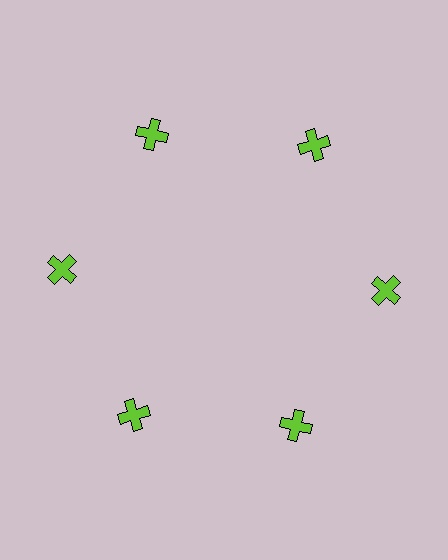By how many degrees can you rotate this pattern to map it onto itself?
The pattern maps onto itself every 60 degrees of rotation.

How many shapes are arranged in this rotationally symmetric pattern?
There are 6 shapes, arranged in 6 groups of 1.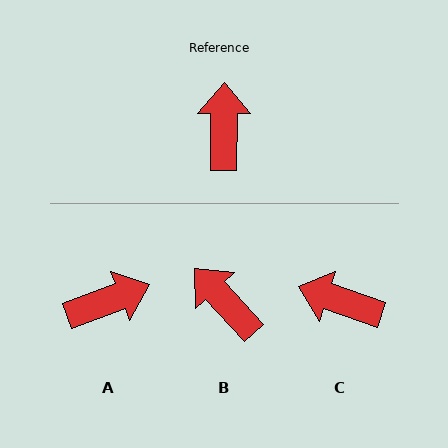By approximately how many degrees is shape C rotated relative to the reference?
Approximately 72 degrees counter-clockwise.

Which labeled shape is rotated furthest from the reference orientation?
C, about 72 degrees away.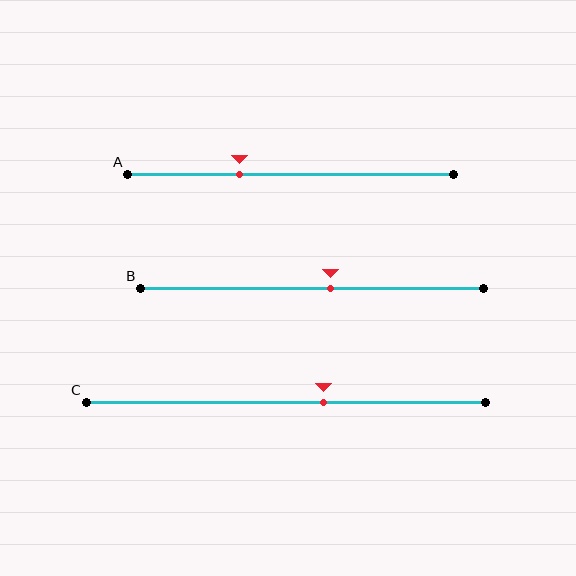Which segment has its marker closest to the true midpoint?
Segment B has its marker closest to the true midpoint.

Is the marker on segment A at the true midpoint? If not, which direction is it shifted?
No, the marker on segment A is shifted to the left by about 16% of the segment length.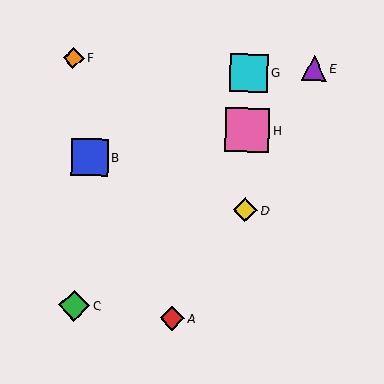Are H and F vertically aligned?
No, H is at x≈247 and F is at x≈74.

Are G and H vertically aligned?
Yes, both are at x≈249.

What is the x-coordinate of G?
Object G is at x≈249.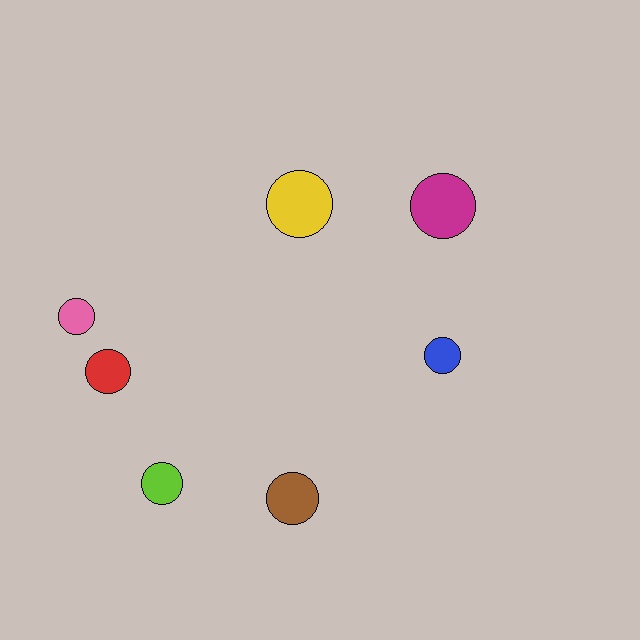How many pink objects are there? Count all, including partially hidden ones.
There is 1 pink object.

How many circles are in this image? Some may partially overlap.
There are 7 circles.